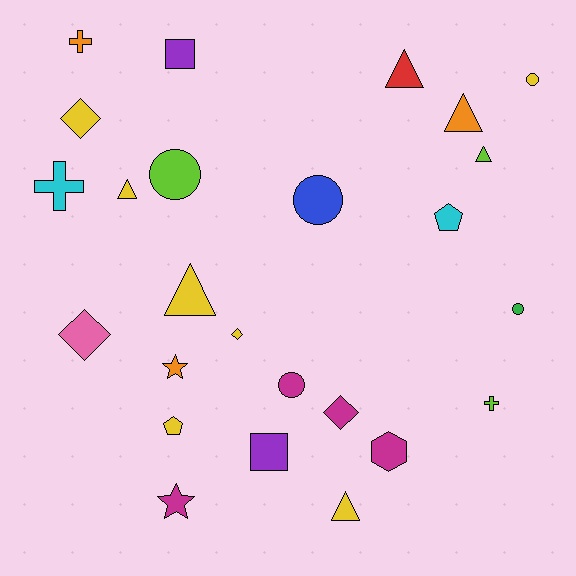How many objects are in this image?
There are 25 objects.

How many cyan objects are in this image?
There are 2 cyan objects.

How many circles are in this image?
There are 5 circles.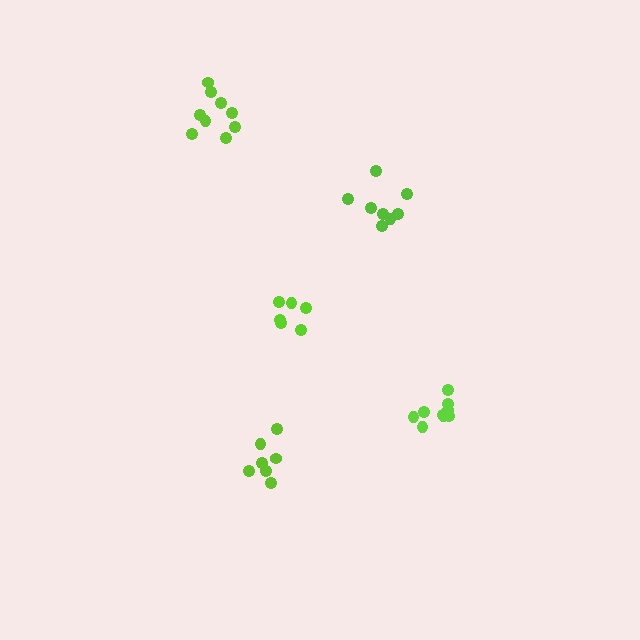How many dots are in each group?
Group 1: 8 dots, Group 2: 7 dots, Group 3: 9 dots, Group 4: 7 dots, Group 5: 10 dots (41 total).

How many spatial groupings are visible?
There are 5 spatial groupings.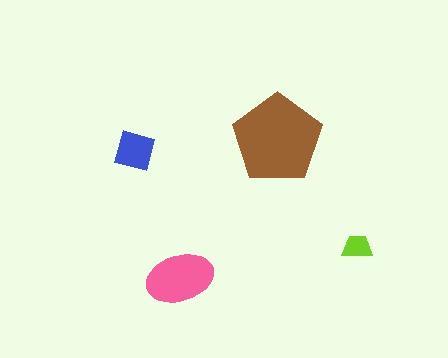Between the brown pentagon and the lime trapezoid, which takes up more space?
The brown pentagon.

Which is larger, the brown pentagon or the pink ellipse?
The brown pentagon.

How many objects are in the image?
There are 4 objects in the image.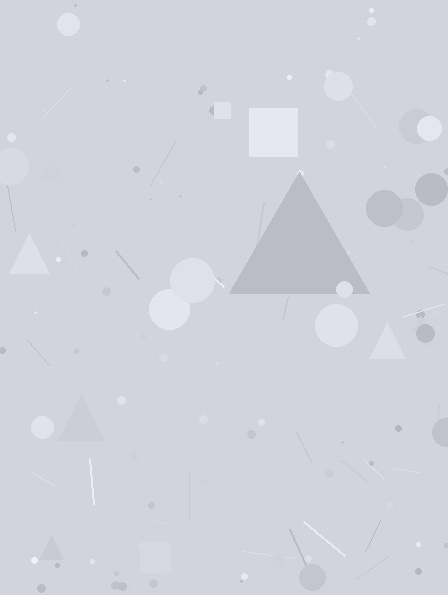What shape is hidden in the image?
A triangle is hidden in the image.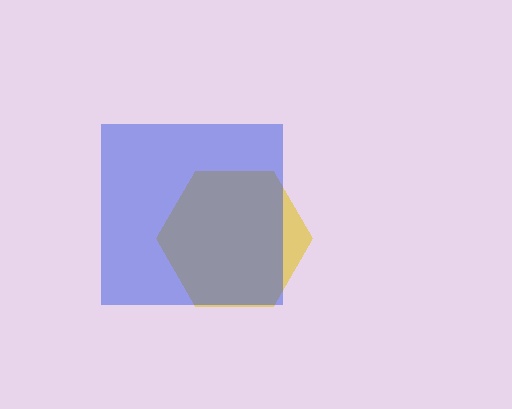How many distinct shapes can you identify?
There are 2 distinct shapes: a yellow hexagon, a blue square.